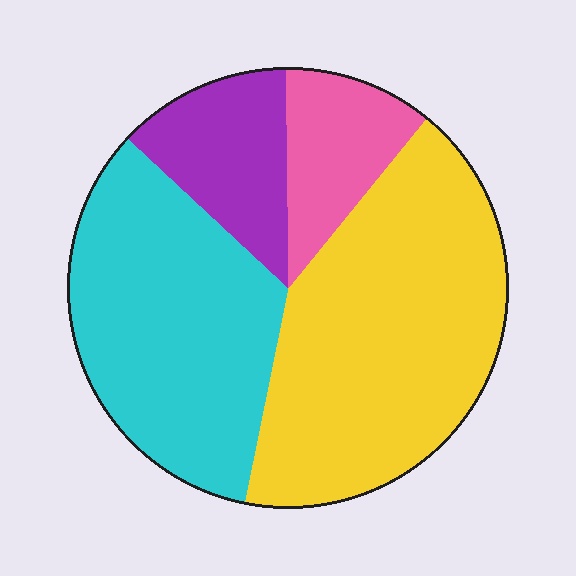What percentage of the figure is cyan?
Cyan takes up about one third (1/3) of the figure.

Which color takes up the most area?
Yellow, at roughly 40%.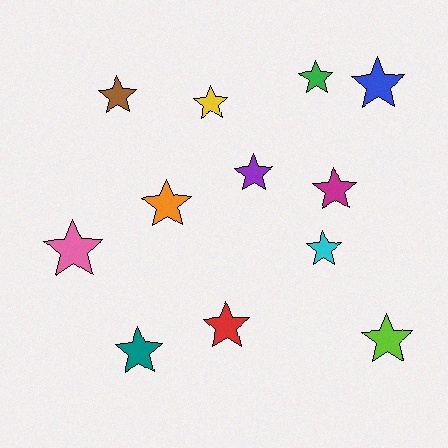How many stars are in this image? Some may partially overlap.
There are 12 stars.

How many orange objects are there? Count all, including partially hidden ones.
There is 1 orange object.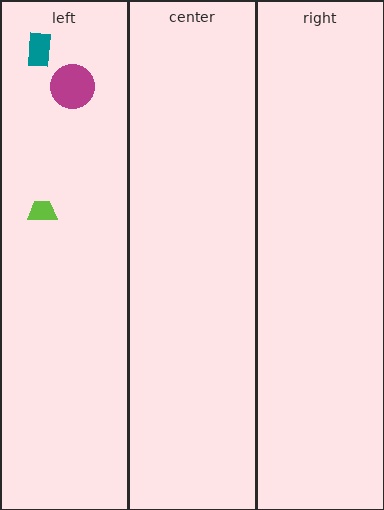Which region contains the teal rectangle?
The left region.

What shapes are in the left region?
The magenta circle, the teal rectangle, the lime trapezoid.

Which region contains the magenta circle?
The left region.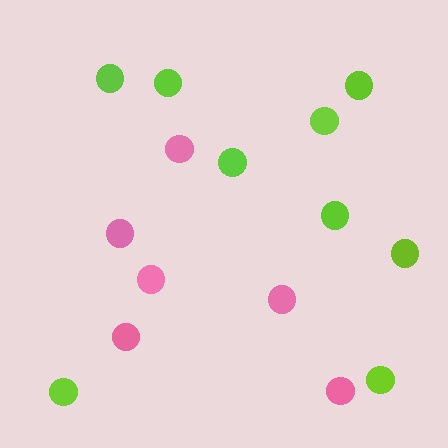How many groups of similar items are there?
There are 2 groups: one group of lime circles (9) and one group of pink circles (6).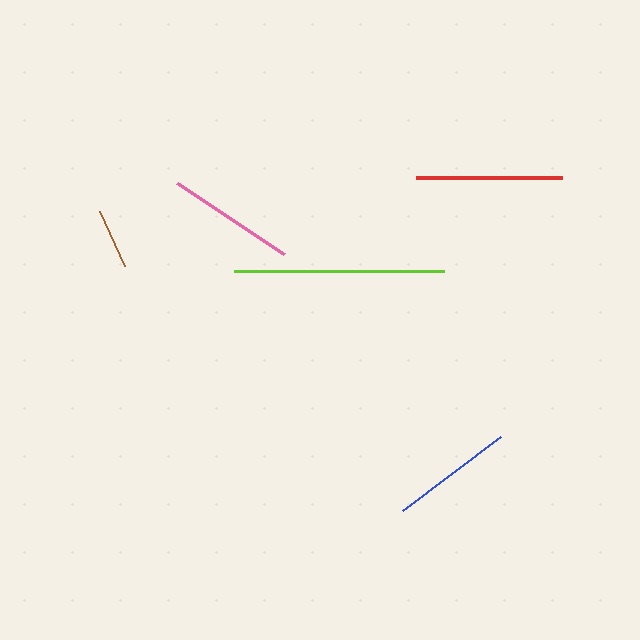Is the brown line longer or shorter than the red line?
The red line is longer than the brown line.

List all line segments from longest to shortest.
From longest to shortest: lime, red, pink, blue, brown.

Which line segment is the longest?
The lime line is the longest at approximately 210 pixels.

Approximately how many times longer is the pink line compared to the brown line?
The pink line is approximately 2.1 times the length of the brown line.